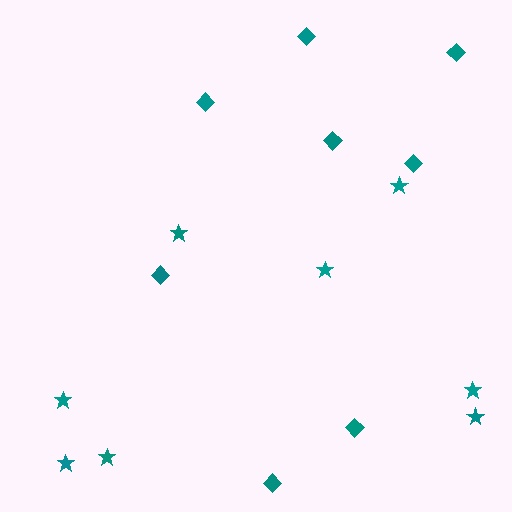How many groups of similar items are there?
There are 2 groups: one group of stars (8) and one group of diamonds (8).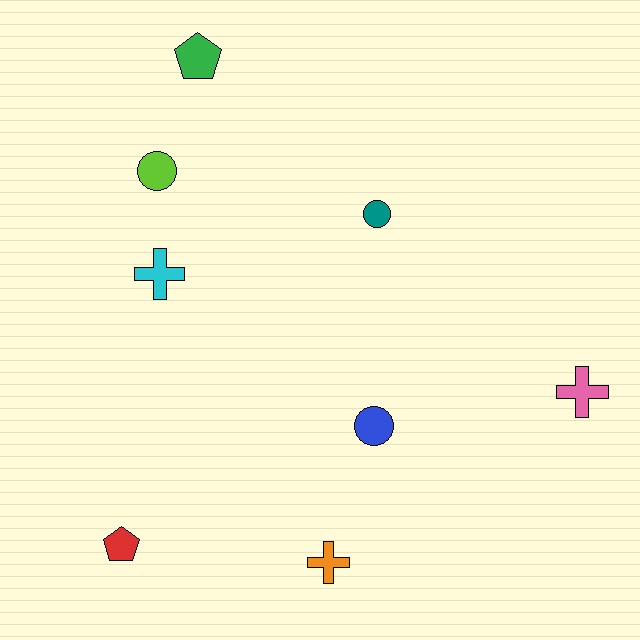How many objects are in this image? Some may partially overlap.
There are 8 objects.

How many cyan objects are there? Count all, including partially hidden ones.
There is 1 cyan object.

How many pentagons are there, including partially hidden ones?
There are 2 pentagons.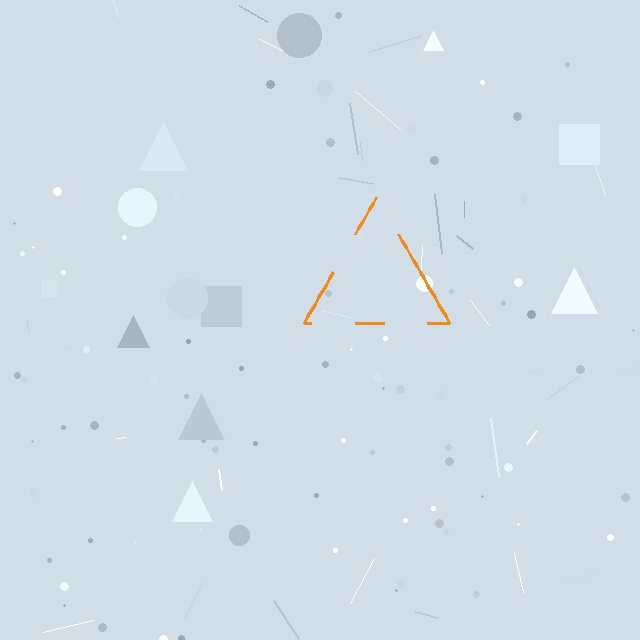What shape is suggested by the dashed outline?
The dashed outline suggests a triangle.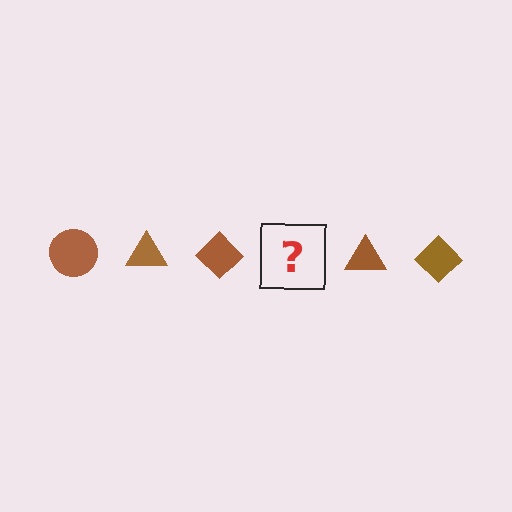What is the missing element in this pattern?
The missing element is a brown circle.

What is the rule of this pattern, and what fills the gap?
The rule is that the pattern cycles through circle, triangle, diamond shapes in brown. The gap should be filled with a brown circle.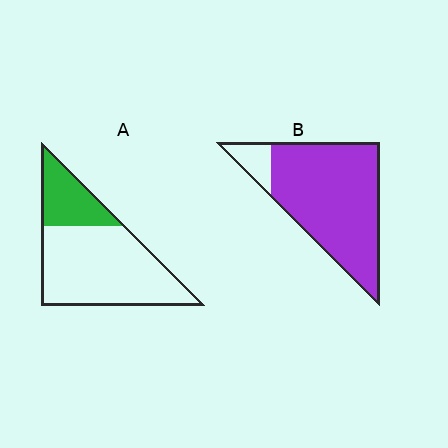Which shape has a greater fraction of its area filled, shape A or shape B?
Shape B.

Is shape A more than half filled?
No.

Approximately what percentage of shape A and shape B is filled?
A is approximately 25% and B is approximately 90%.